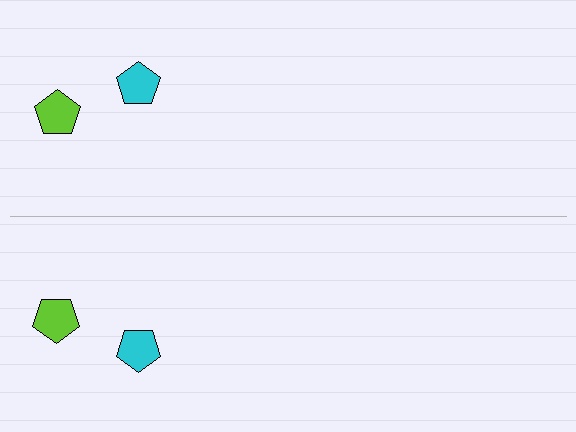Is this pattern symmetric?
Yes, this pattern has bilateral (reflection) symmetry.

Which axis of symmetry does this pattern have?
The pattern has a horizontal axis of symmetry running through the center of the image.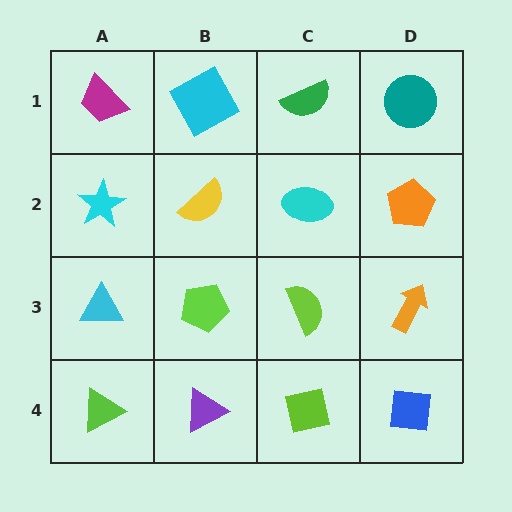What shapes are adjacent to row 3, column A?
A cyan star (row 2, column A), a lime triangle (row 4, column A), a lime pentagon (row 3, column B).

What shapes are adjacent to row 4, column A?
A cyan triangle (row 3, column A), a purple triangle (row 4, column B).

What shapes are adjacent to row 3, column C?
A cyan ellipse (row 2, column C), a lime square (row 4, column C), a lime pentagon (row 3, column B), an orange arrow (row 3, column D).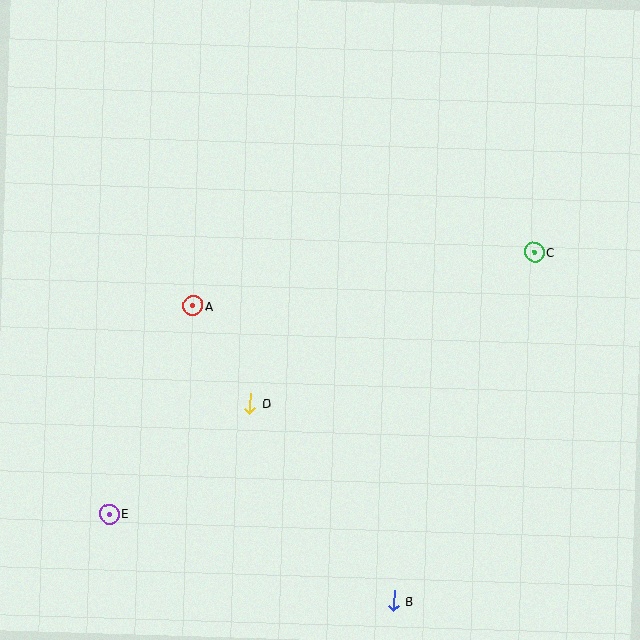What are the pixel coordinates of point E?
Point E is at (109, 514).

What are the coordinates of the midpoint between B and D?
The midpoint between B and D is at (322, 503).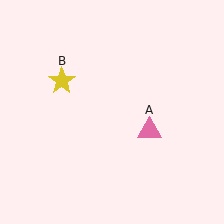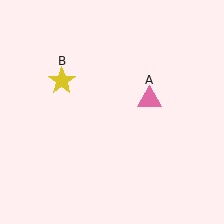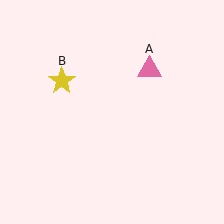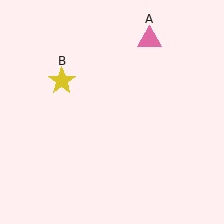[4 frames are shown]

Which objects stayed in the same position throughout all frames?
Yellow star (object B) remained stationary.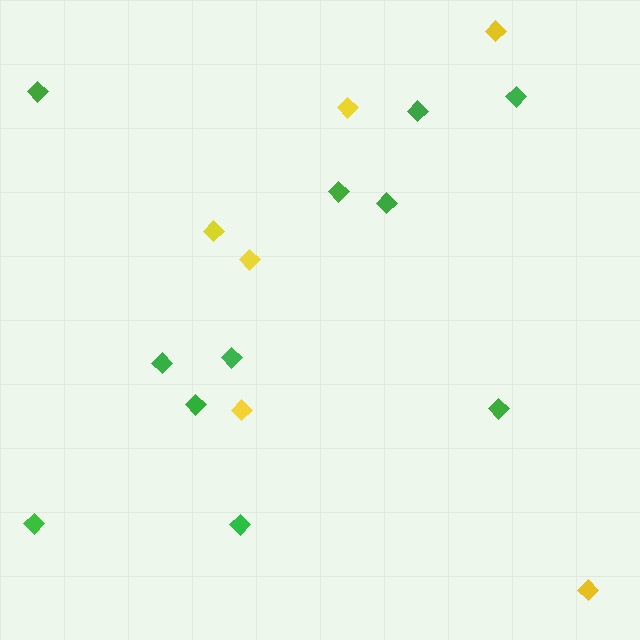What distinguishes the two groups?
There are 2 groups: one group of yellow diamonds (6) and one group of green diamonds (11).